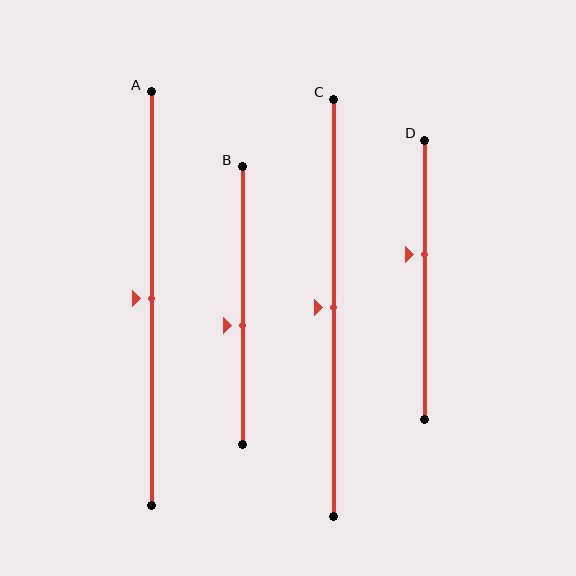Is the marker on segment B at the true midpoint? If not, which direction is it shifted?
No, the marker on segment B is shifted downward by about 7% of the segment length.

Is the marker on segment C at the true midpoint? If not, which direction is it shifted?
Yes, the marker on segment C is at the true midpoint.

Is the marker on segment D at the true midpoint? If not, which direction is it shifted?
No, the marker on segment D is shifted upward by about 9% of the segment length.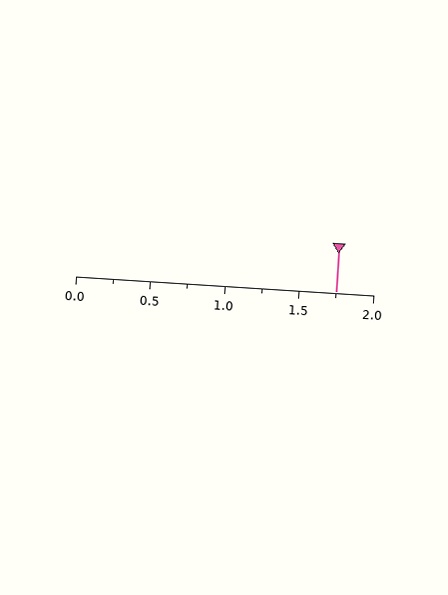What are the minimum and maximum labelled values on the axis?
The axis runs from 0.0 to 2.0.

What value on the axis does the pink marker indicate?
The marker indicates approximately 1.75.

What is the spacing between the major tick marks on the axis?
The major ticks are spaced 0.5 apart.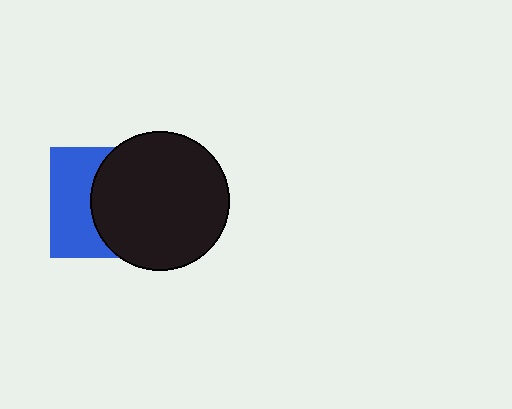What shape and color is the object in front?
The object in front is a black circle.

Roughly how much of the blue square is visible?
A small part of it is visible (roughly 43%).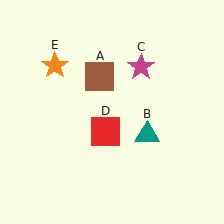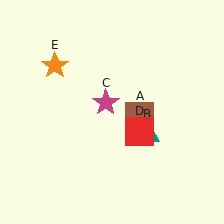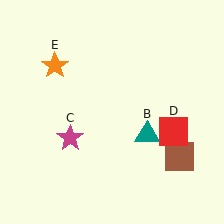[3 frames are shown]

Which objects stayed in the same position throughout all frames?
Teal triangle (object B) and orange star (object E) remained stationary.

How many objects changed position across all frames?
3 objects changed position: brown square (object A), magenta star (object C), red square (object D).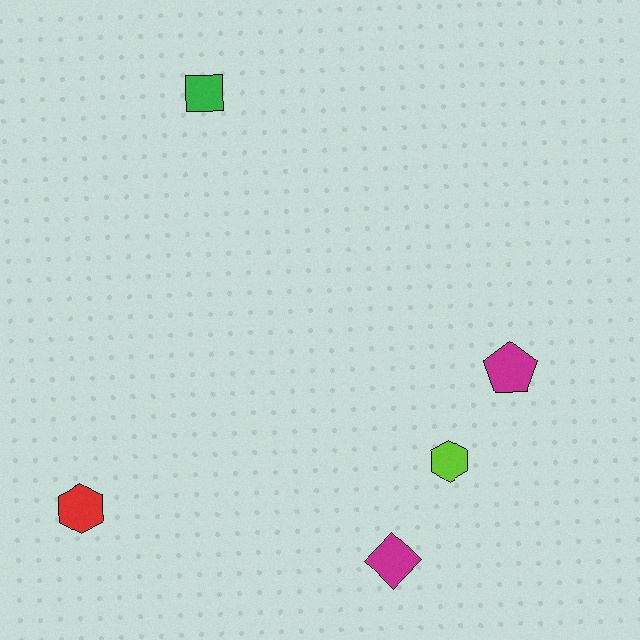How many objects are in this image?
There are 5 objects.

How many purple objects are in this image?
There are no purple objects.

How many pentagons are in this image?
There is 1 pentagon.